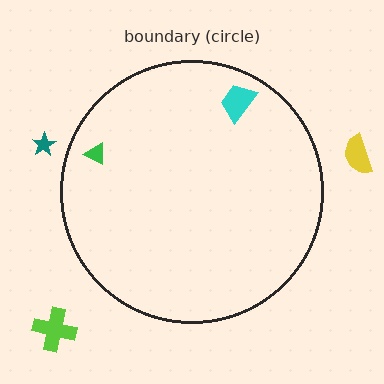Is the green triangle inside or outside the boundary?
Inside.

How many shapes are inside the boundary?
2 inside, 3 outside.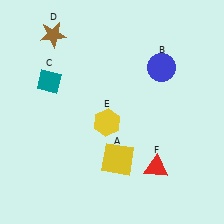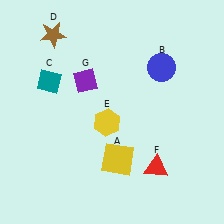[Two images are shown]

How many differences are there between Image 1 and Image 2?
There is 1 difference between the two images.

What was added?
A purple diamond (G) was added in Image 2.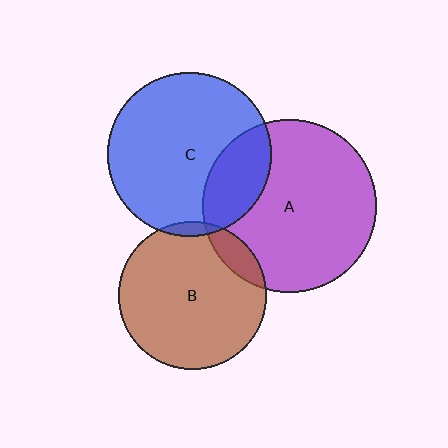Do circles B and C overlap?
Yes.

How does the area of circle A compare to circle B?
Approximately 1.4 times.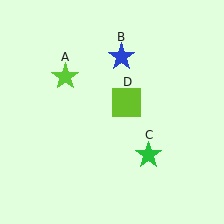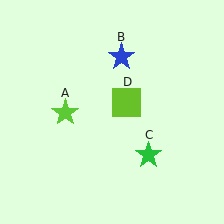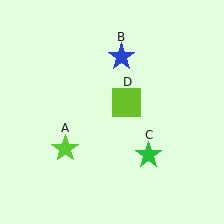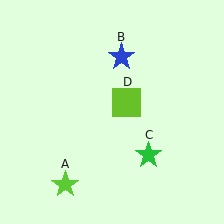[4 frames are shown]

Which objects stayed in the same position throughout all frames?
Blue star (object B) and green star (object C) and lime square (object D) remained stationary.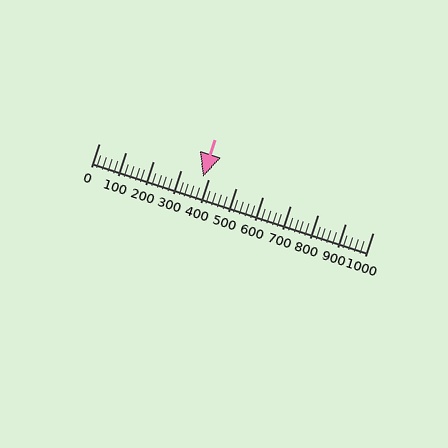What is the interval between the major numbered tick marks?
The major tick marks are spaced 100 units apart.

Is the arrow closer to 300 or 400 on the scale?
The arrow is closer to 400.